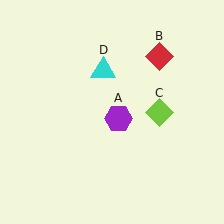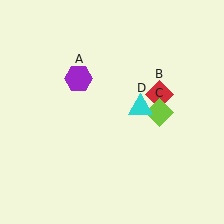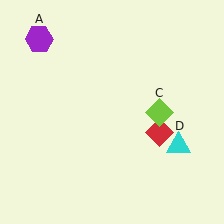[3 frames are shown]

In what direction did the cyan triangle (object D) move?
The cyan triangle (object D) moved down and to the right.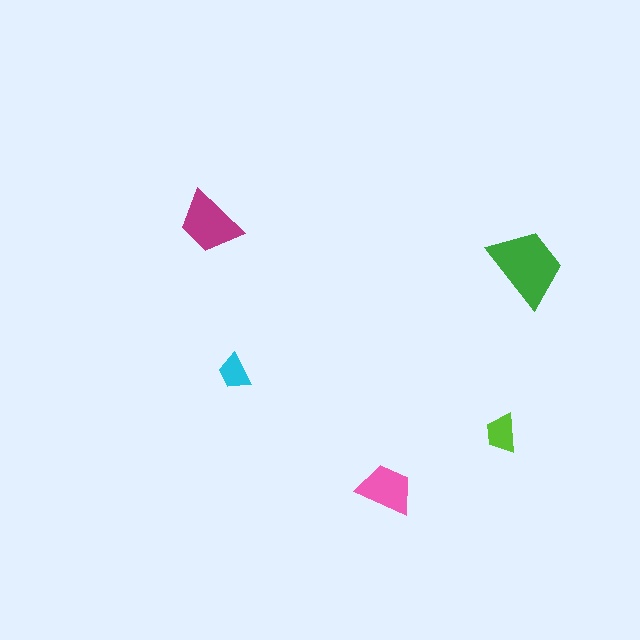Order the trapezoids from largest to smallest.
the green one, the magenta one, the pink one, the lime one, the cyan one.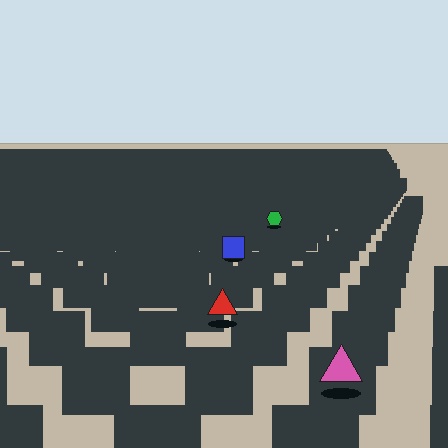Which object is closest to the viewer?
The pink triangle is closest. The texture marks near it are larger and more spread out.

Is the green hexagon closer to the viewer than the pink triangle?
No. The pink triangle is closer — you can tell from the texture gradient: the ground texture is coarser near it.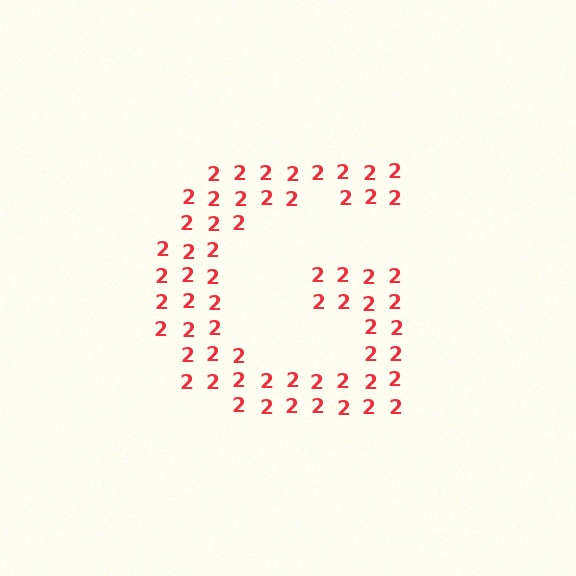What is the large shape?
The large shape is the letter G.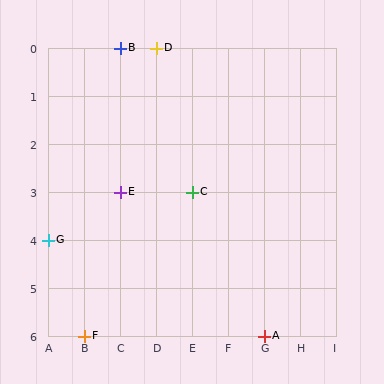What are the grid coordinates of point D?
Point D is at grid coordinates (D, 0).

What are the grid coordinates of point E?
Point E is at grid coordinates (C, 3).